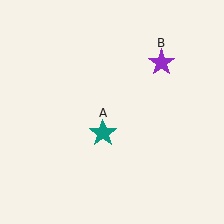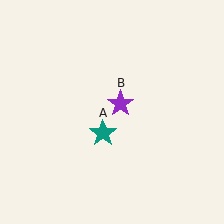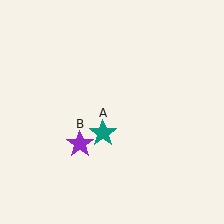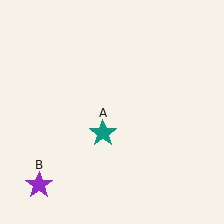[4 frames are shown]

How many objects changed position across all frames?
1 object changed position: purple star (object B).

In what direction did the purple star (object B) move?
The purple star (object B) moved down and to the left.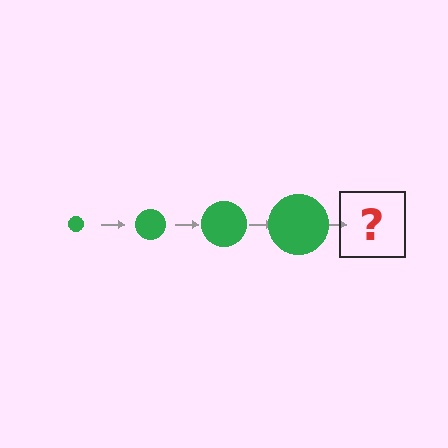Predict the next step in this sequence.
The next step is a green circle, larger than the previous one.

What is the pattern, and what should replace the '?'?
The pattern is that the circle gets progressively larger each step. The '?' should be a green circle, larger than the previous one.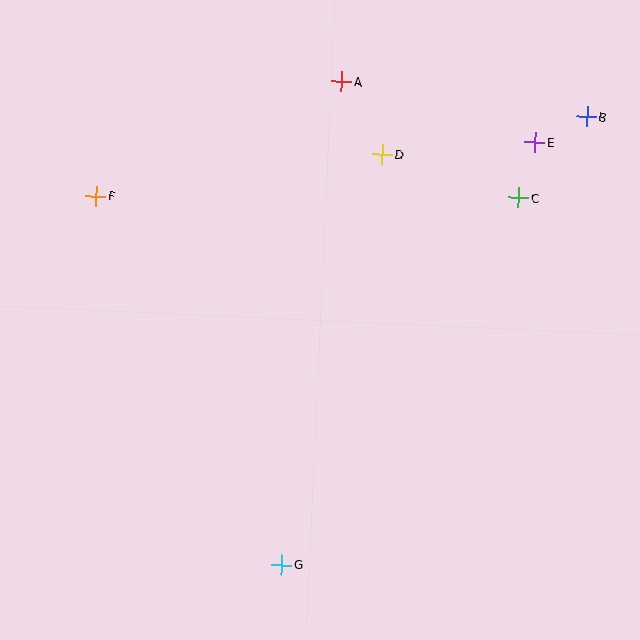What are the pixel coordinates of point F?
Point F is at (96, 196).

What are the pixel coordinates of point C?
Point C is at (519, 198).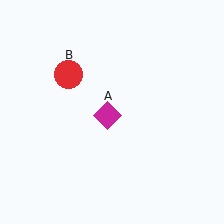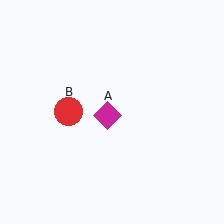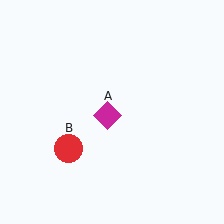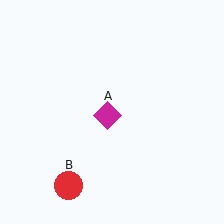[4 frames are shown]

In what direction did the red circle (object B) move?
The red circle (object B) moved down.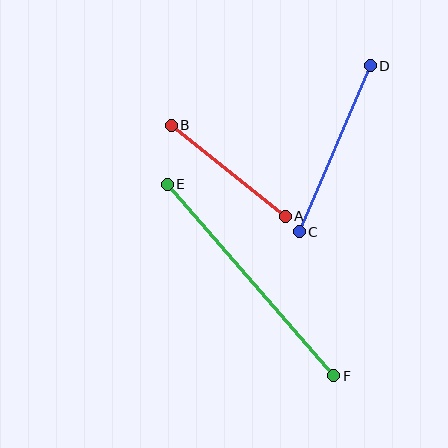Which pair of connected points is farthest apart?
Points E and F are farthest apart.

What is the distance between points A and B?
The distance is approximately 146 pixels.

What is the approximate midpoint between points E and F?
The midpoint is at approximately (250, 280) pixels.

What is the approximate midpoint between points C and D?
The midpoint is at approximately (335, 149) pixels.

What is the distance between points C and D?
The distance is approximately 180 pixels.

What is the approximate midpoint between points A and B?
The midpoint is at approximately (228, 171) pixels.